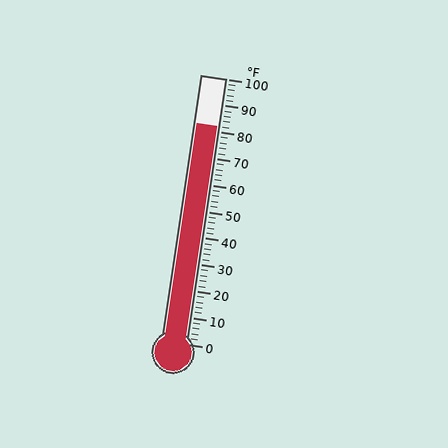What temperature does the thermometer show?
The thermometer shows approximately 82°F.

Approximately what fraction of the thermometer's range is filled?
The thermometer is filled to approximately 80% of its range.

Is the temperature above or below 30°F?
The temperature is above 30°F.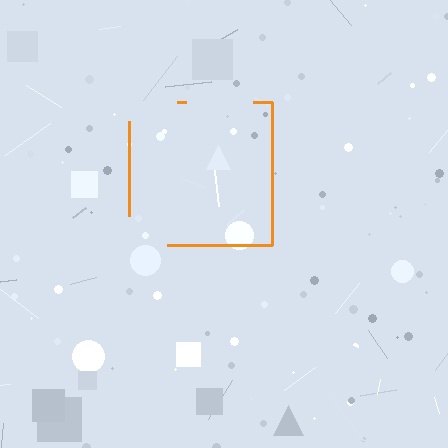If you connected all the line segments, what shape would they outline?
They would outline a square.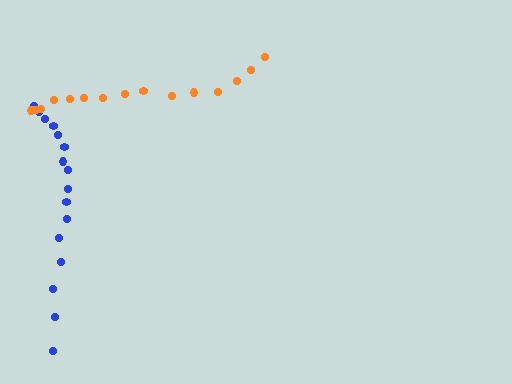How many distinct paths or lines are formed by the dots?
There are 2 distinct paths.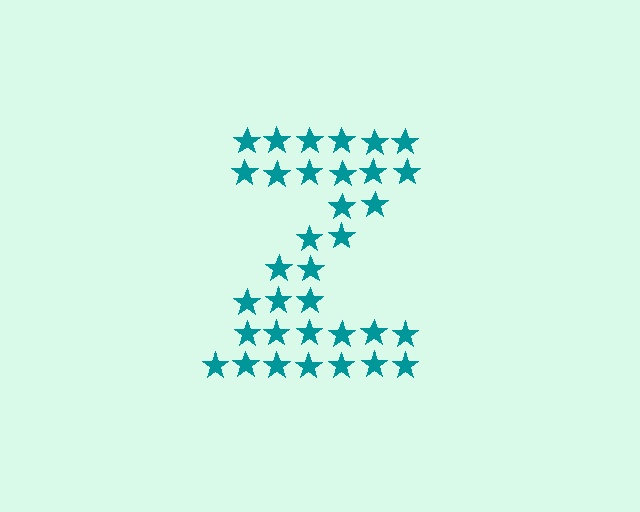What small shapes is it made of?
It is made of small stars.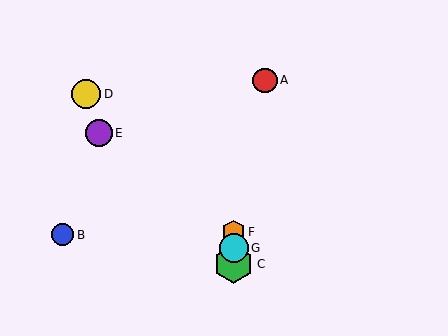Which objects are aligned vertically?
Objects C, F, G are aligned vertically.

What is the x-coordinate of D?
Object D is at x≈86.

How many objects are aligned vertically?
3 objects (C, F, G) are aligned vertically.